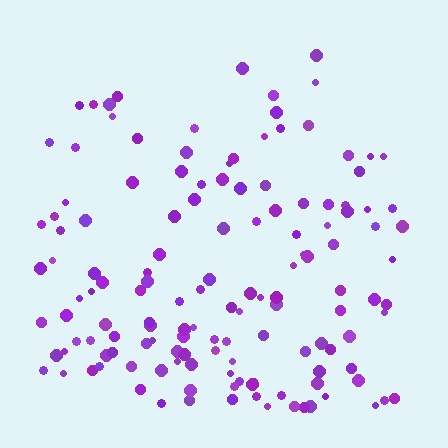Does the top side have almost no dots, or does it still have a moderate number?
Still a moderate number, just noticeably fewer than the bottom.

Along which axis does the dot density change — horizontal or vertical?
Vertical.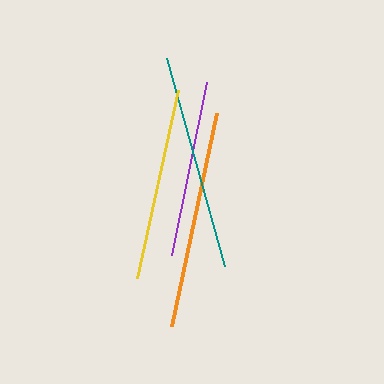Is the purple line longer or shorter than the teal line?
The teal line is longer than the purple line.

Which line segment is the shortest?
The purple line is the shortest at approximately 177 pixels.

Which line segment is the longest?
The orange line is the longest at approximately 217 pixels.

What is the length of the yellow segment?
The yellow segment is approximately 192 pixels long.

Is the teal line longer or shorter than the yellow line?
The teal line is longer than the yellow line.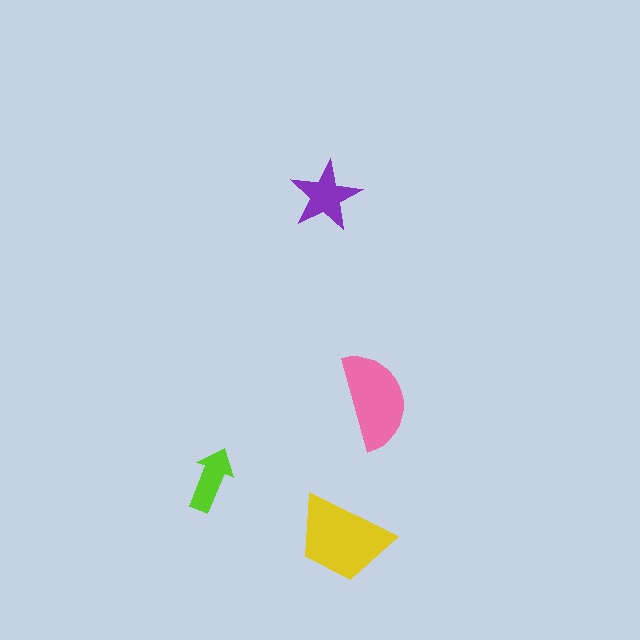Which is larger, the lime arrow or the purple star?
The purple star.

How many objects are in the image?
There are 4 objects in the image.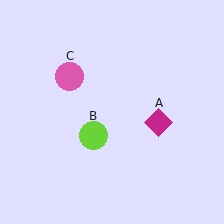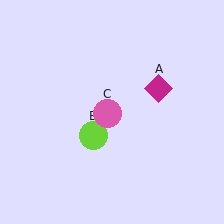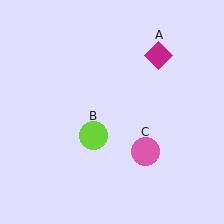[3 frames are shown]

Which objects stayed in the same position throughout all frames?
Lime circle (object B) remained stationary.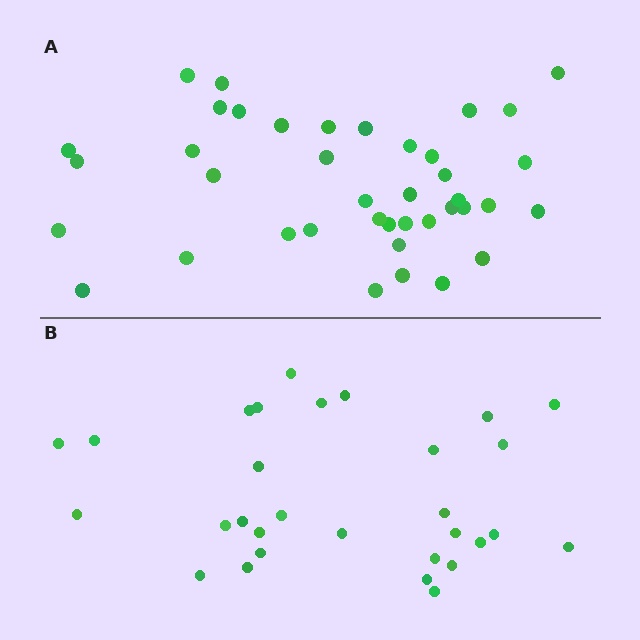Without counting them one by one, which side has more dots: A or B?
Region A (the top region) has more dots.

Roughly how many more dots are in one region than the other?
Region A has roughly 10 or so more dots than region B.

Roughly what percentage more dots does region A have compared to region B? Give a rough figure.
About 35% more.